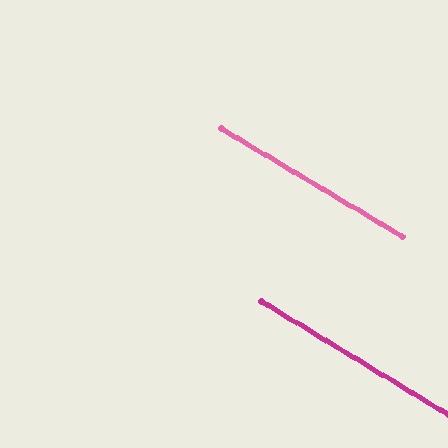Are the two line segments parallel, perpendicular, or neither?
Parallel — their directions differ by only 0.7°.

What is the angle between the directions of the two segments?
Approximately 1 degree.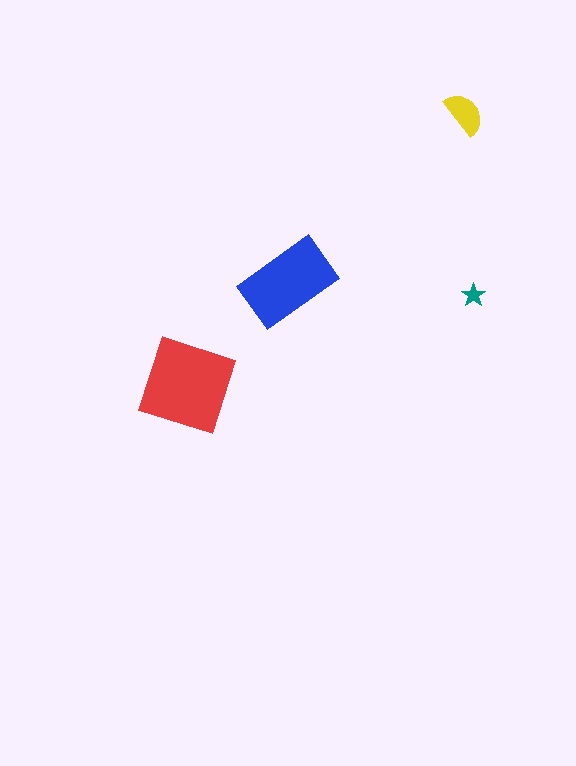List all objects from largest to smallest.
The red diamond, the blue rectangle, the yellow semicircle, the teal star.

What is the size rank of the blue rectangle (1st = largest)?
2nd.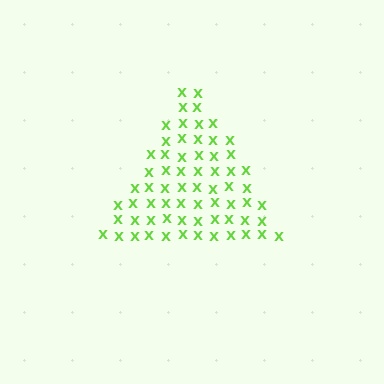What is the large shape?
The large shape is a triangle.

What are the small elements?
The small elements are letter X's.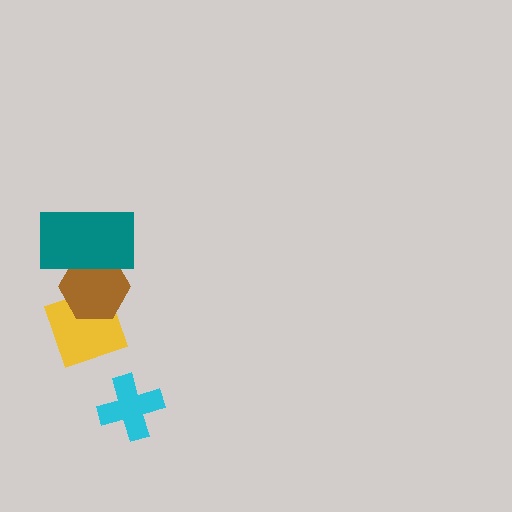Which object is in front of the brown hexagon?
The teal rectangle is in front of the brown hexagon.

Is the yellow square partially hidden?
Yes, it is partially covered by another shape.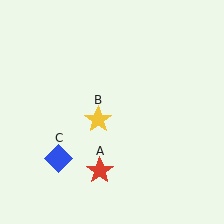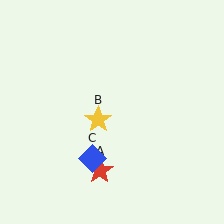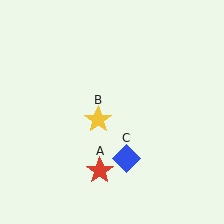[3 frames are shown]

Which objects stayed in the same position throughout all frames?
Red star (object A) and yellow star (object B) remained stationary.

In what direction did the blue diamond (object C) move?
The blue diamond (object C) moved right.